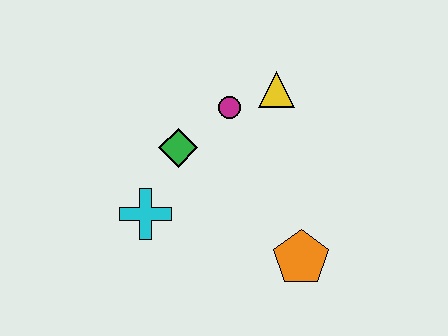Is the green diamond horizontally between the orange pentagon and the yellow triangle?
No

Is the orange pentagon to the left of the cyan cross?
No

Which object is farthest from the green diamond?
The orange pentagon is farthest from the green diamond.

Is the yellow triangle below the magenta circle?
No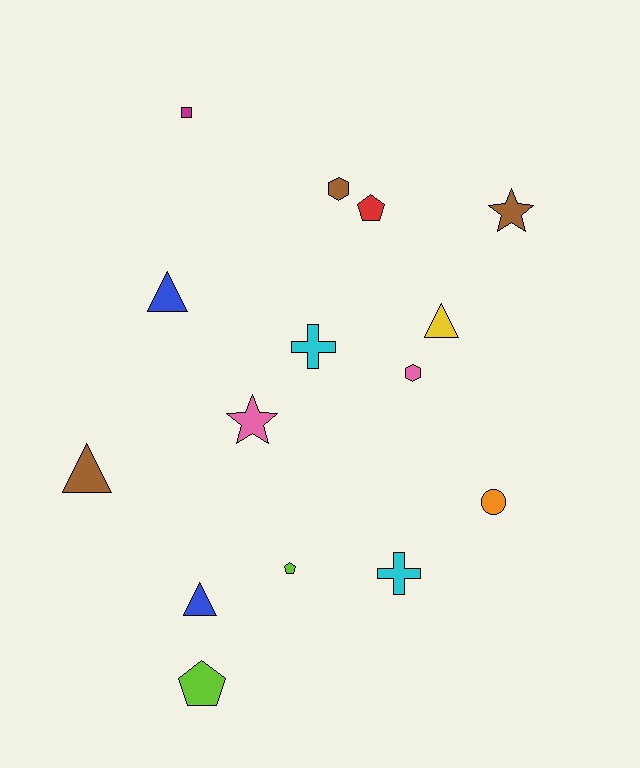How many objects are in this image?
There are 15 objects.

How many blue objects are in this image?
There are 2 blue objects.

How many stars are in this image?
There are 2 stars.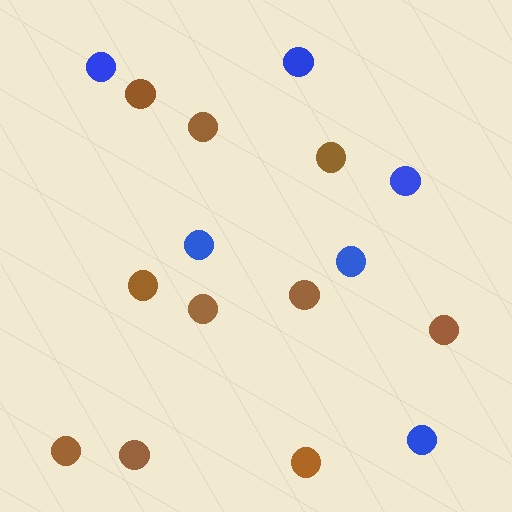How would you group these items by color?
There are 2 groups: one group of blue circles (6) and one group of brown circles (10).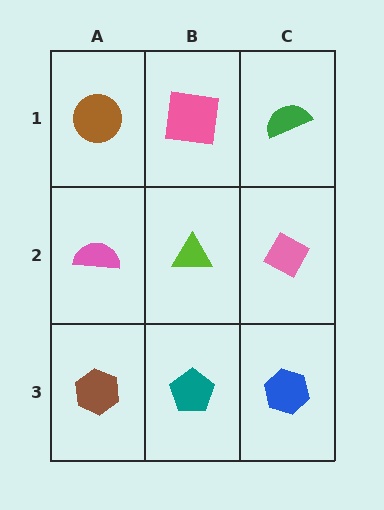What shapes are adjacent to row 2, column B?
A pink square (row 1, column B), a teal pentagon (row 3, column B), a pink semicircle (row 2, column A), a pink diamond (row 2, column C).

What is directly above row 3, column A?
A pink semicircle.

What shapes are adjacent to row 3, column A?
A pink semicircle (row 2, column A), a teal pentagon (row 3, column B).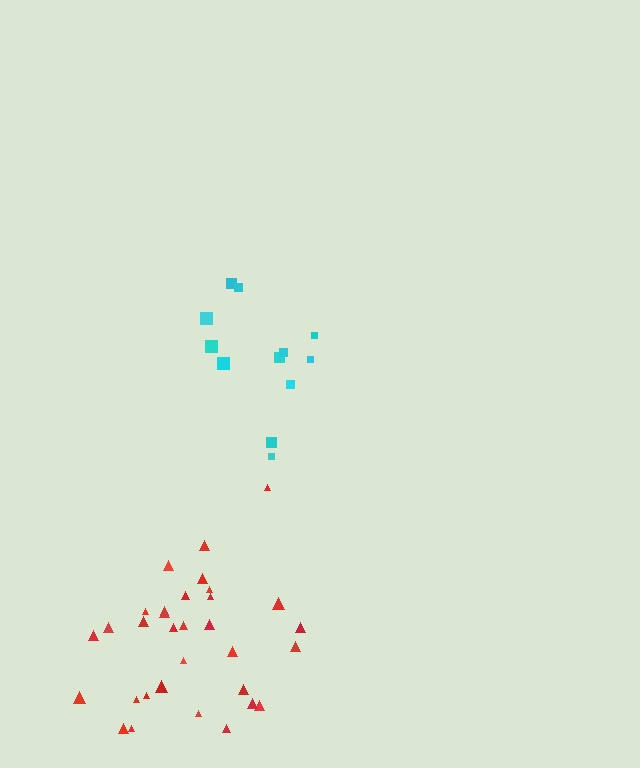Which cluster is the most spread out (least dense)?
Cyan.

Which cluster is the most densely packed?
Red.